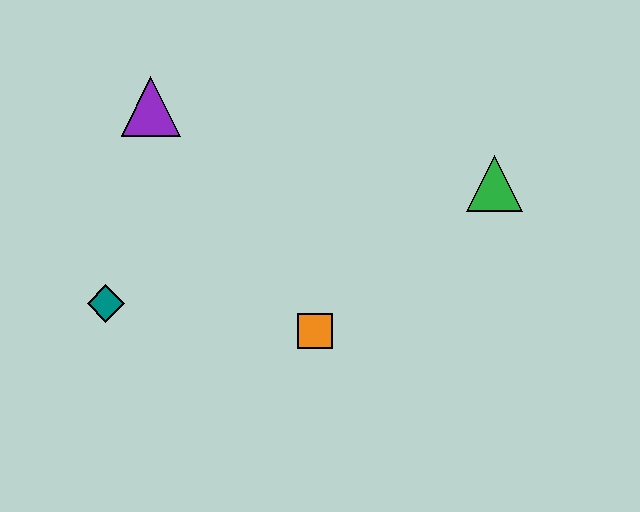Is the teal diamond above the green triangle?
No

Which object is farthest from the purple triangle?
The green triangle is farthest from the purple triangle.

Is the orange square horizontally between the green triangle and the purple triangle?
Yes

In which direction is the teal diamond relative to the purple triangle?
The teal diamond is below the purple triangle.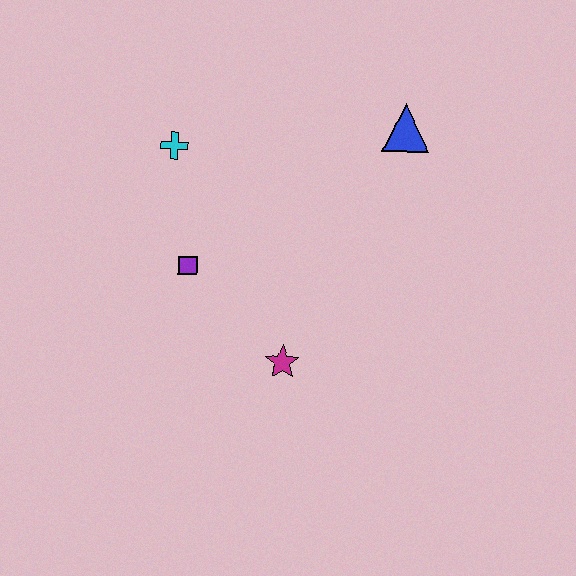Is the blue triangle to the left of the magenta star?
No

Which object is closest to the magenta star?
The purple square is closest to the magenta star.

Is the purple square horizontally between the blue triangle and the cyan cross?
Yes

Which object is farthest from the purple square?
The blue triangle is farthest from the purple square.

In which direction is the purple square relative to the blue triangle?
The purple square is to the left of the blue triangle.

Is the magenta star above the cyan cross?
No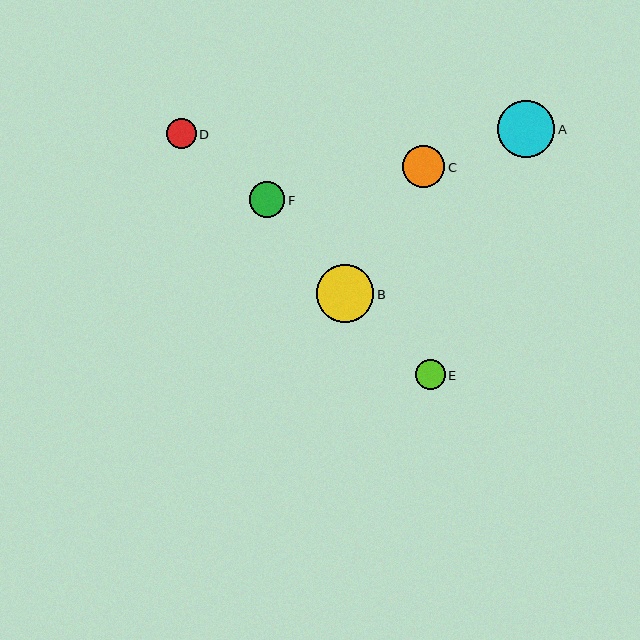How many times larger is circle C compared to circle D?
Circle C is approximately 1.4 times the size of circle D.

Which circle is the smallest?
Circle E is the smallest with a size of approximately 30 pixels.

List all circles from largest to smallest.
From largest to smallest: A, B, C, F, D, E.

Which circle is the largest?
Circle A is the largest with a size of approximately 58 pixels.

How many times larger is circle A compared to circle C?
Circle A is approximately 1.4 times the size of circle C.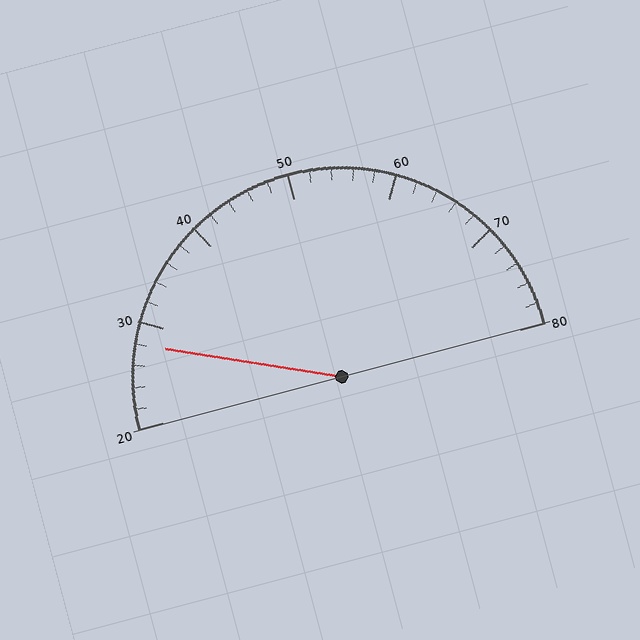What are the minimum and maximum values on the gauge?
The gauge ranges from 20 to 80.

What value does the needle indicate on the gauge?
The needle indicates approximately 28.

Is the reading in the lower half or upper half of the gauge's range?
The reading is in the lower half of the range (20 to 80).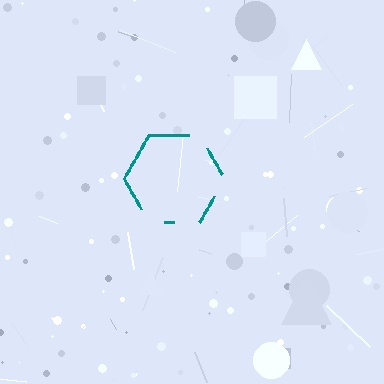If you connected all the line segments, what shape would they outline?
They would outline a hexagon.